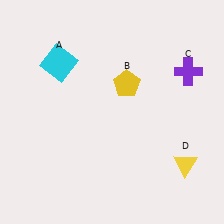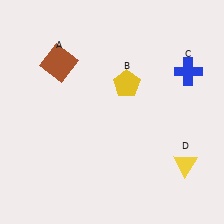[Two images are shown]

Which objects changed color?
A changed from cyan to brown. C changed from purple to blue.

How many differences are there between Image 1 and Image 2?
There are 2 differences between the two images.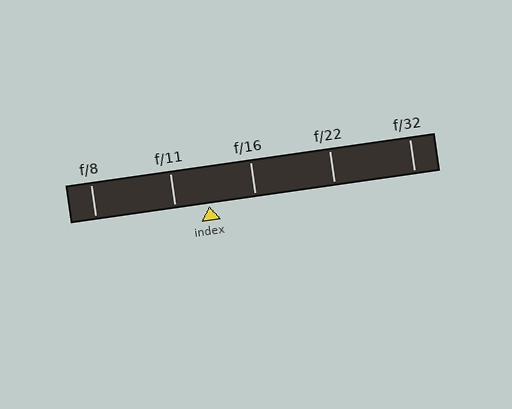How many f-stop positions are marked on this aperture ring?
There are 5 f-stop positions marked.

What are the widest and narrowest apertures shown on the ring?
The widest aperture shown is f/8 and the narrowest is f/32.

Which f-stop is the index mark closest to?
The index mark is closest to f/11.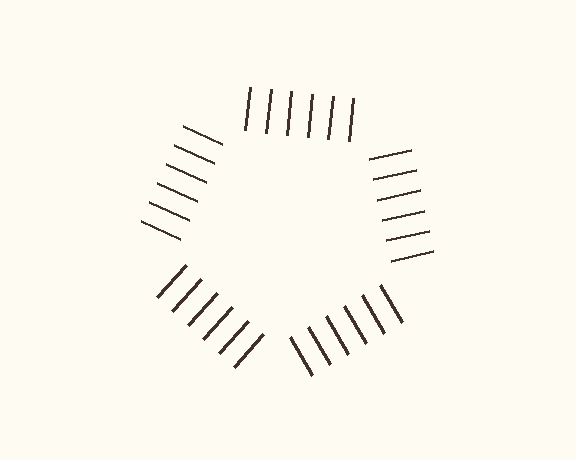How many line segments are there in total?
30 — 6 along each of the 5 edges.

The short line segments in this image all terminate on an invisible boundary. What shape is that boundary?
An illusory pentagon — the line segments terminate on its edges but no continuous stroke is drawn.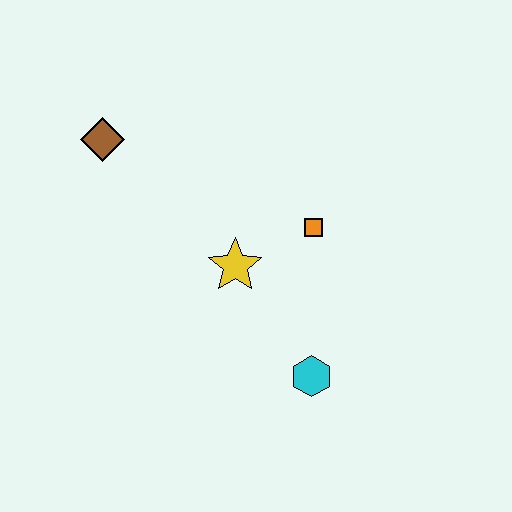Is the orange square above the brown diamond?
No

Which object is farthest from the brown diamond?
The cyan hexagon is farthest from the brown diamond.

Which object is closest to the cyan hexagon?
The yellow star is closest to the cyan hexagon.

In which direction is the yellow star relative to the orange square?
The yellow star is to the left of the orange square.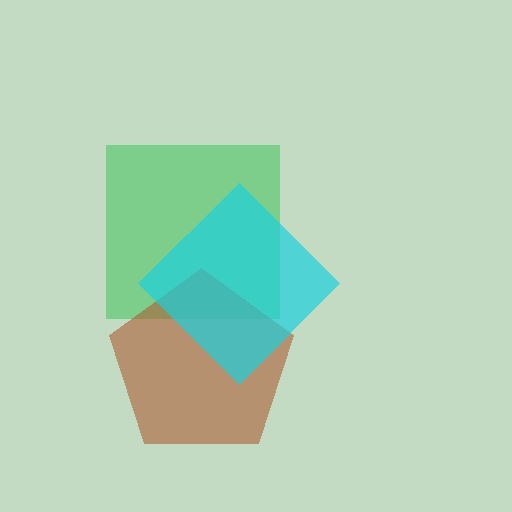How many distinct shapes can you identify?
There are 3 distinct shapes: a green square, a brown pentagon, a cyan diamond.